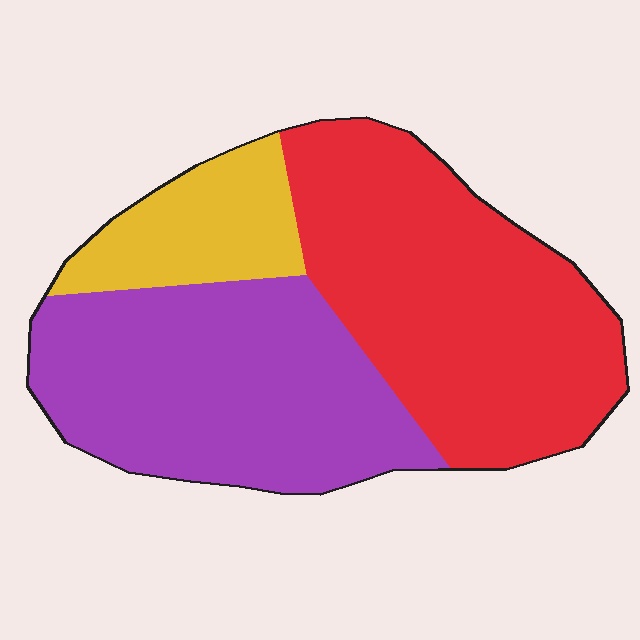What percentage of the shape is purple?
Purple covers about 40% of the shape.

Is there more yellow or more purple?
Purple.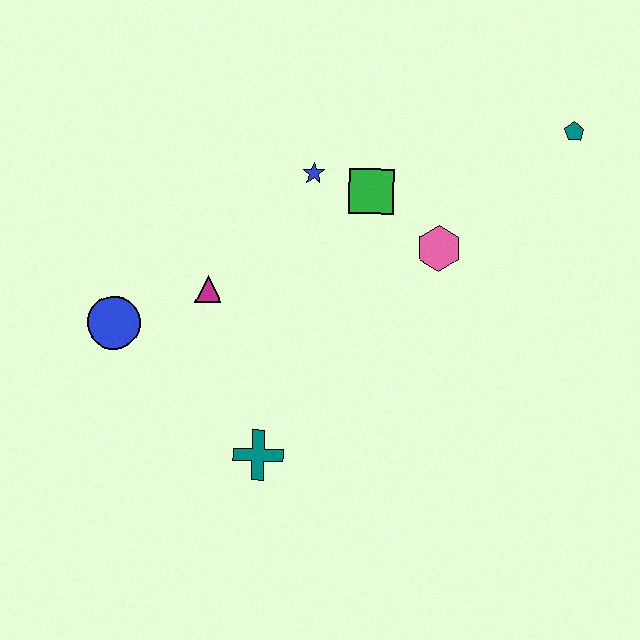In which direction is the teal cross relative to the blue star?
The teal cross is below the blue star.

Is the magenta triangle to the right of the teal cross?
No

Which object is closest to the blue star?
The green square is closest to the blue star.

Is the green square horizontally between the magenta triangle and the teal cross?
No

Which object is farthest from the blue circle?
The teal pentagon is farthest from the blue circle.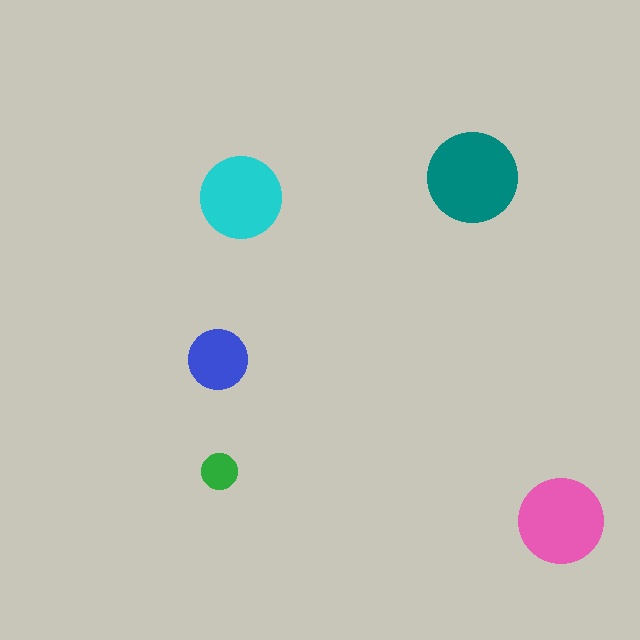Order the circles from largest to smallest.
the teal one, the pink one, the cyan one, the blue one, the green one.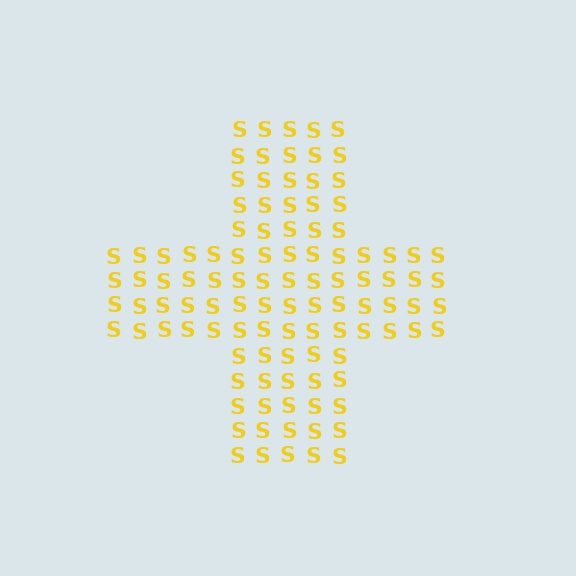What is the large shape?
The large shape is a cross.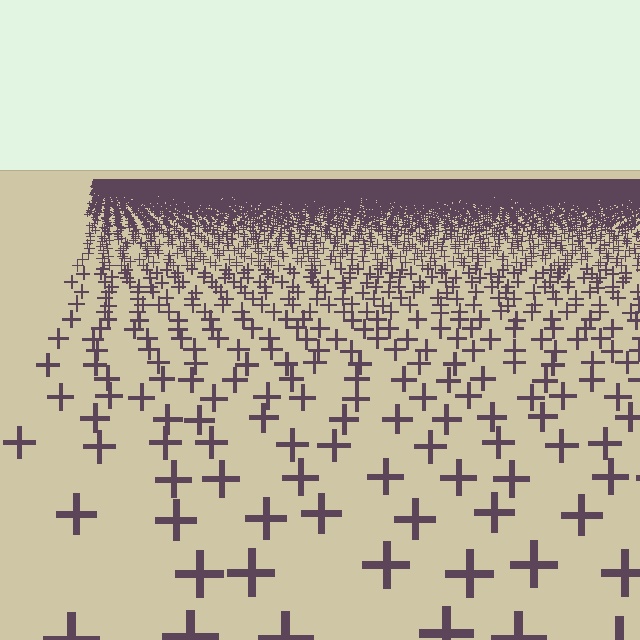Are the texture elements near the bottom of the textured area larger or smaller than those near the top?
Larger. Near the bottom, elements are closer to the viewer and appear at a bigger on-screen size.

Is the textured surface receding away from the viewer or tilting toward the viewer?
The surface is receding away from the viewer. Texture elements get smaller and denser toward the top.